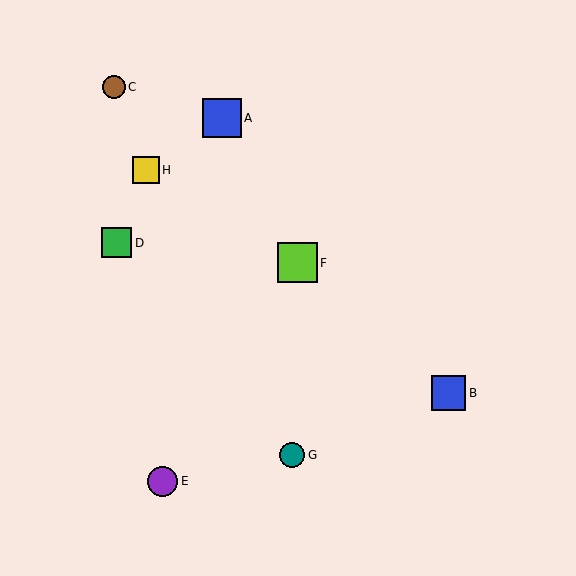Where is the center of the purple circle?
The center of the purple circle is at (163, 481).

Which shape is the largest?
The blue square (labeled A) is the largest.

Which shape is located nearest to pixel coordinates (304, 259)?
The lime square (labeled F) at (297, 263) is nearest to that location.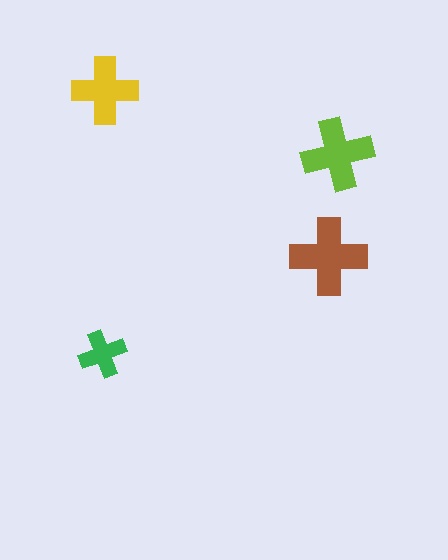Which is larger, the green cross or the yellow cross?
The yellow one.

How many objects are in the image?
There are 4 objects in the image.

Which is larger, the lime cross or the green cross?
The lime one.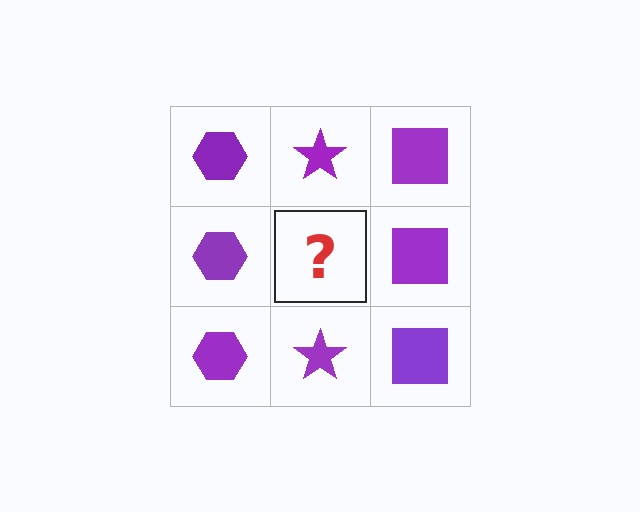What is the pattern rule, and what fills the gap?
The rule is that each column has a consistent shape. The gap should be filled with a purple star.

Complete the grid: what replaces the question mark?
The question mark should be replaced with a purple star.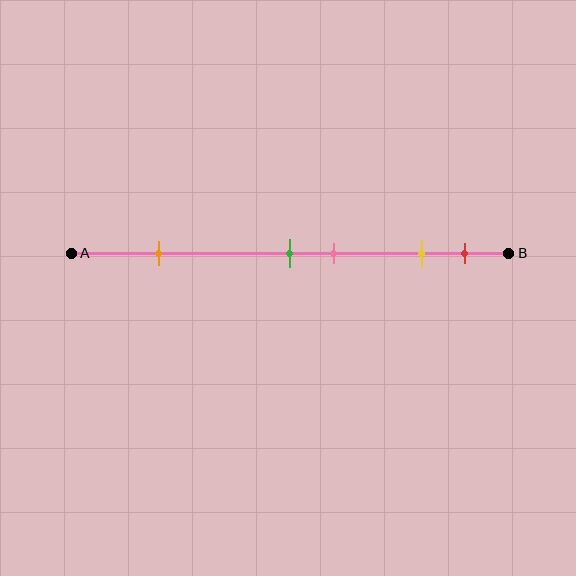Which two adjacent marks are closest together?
The green and pink marks are the closest adjacent pair.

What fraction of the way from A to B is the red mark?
The red mark is approximately 90% (0.9) of the way from A to B.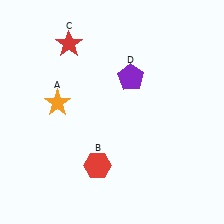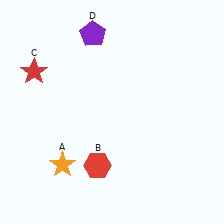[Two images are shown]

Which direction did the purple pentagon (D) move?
The purple pentagon (D) moved up.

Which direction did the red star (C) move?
The red star (C) moved left.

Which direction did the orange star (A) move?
The orange star (A) moved down.